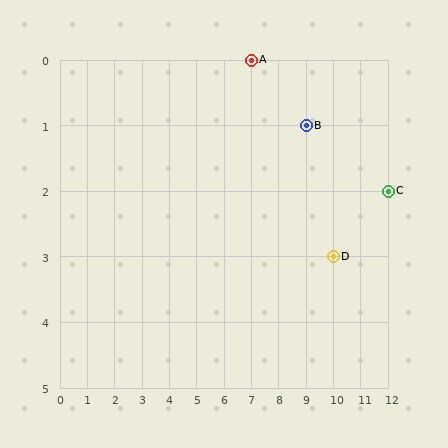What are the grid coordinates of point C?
Point C is at grid coordinates (12, 2).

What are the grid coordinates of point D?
Point D is at grid coordinates (10, 3).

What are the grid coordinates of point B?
Point B is at grid coordinates (9, 1).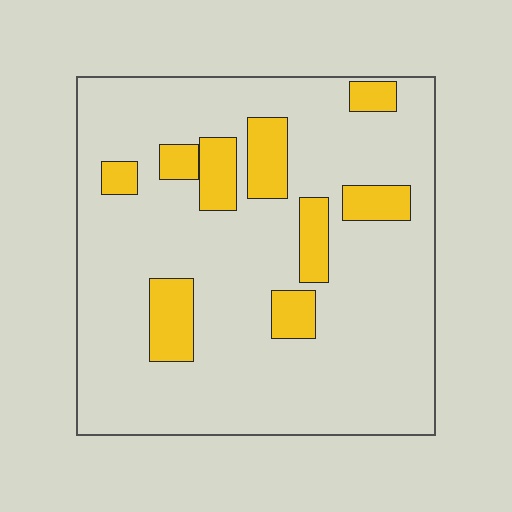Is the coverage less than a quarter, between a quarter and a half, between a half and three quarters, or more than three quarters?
Less than a quarter.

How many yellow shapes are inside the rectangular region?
9.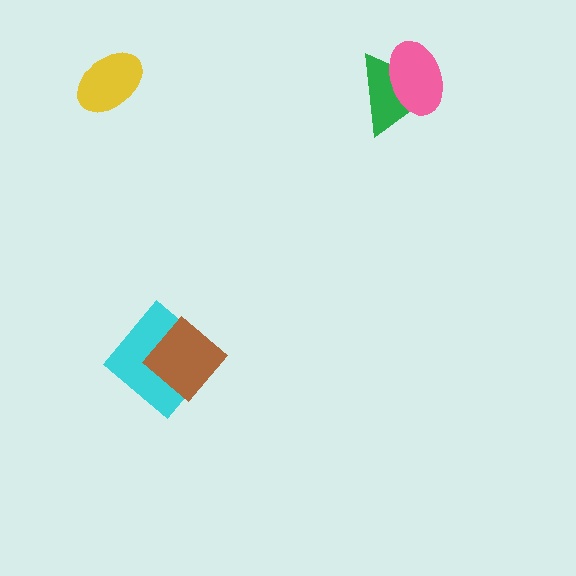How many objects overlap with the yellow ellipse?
0 objects overlap with the yellow ellipse.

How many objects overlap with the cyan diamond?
1 object overlaps with the cyan diamond.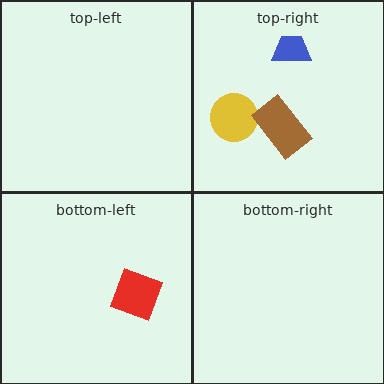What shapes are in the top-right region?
The blue trapezoid, the yellow circle, the brown rectangle.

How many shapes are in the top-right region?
3.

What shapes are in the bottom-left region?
The red diamond.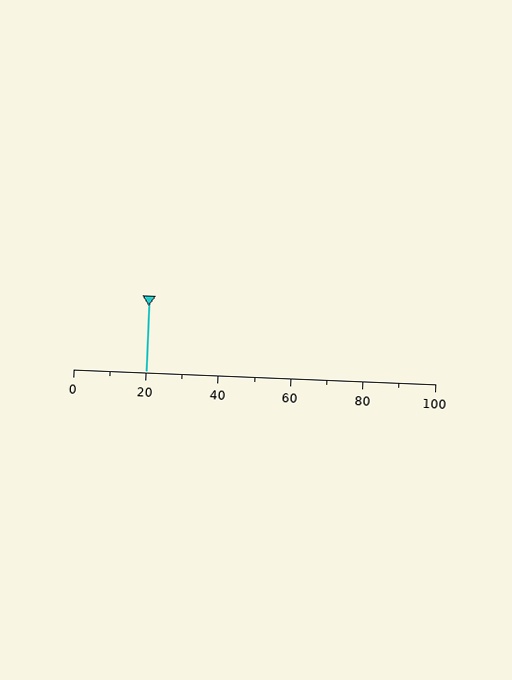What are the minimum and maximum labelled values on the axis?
The axis runs from 0 to 100.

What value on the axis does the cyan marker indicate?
The marker indicates approximately 20.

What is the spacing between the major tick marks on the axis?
The major ticks are spaced 20 apart.